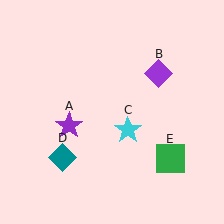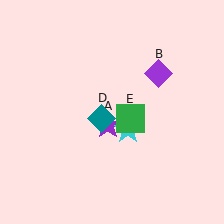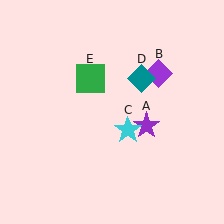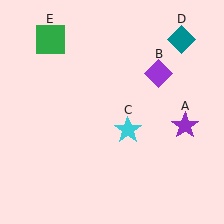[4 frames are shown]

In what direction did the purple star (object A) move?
The purple star (object A) moved right.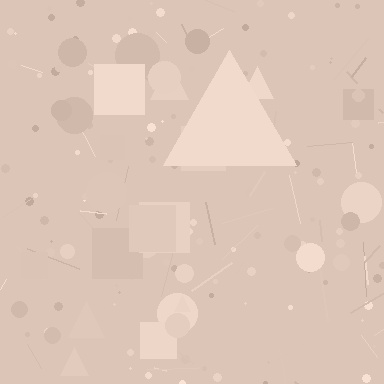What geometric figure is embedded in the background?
A triangle is embedded in the background.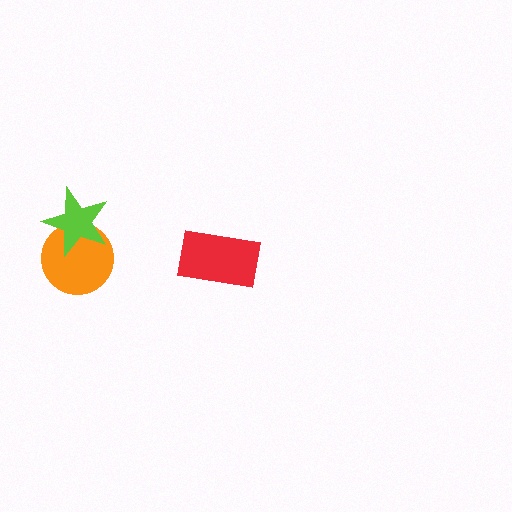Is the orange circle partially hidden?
Yes, it is partially covered by another shape.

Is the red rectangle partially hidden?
No, no other shape covers it.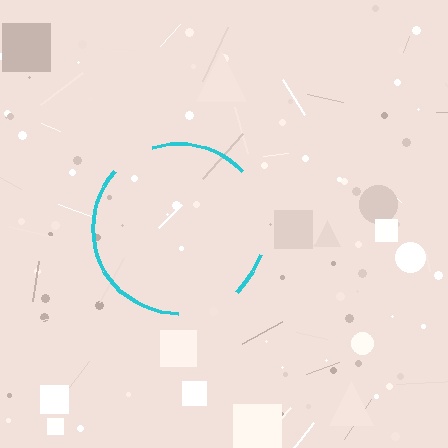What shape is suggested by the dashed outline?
The dashed outline suggests a circle.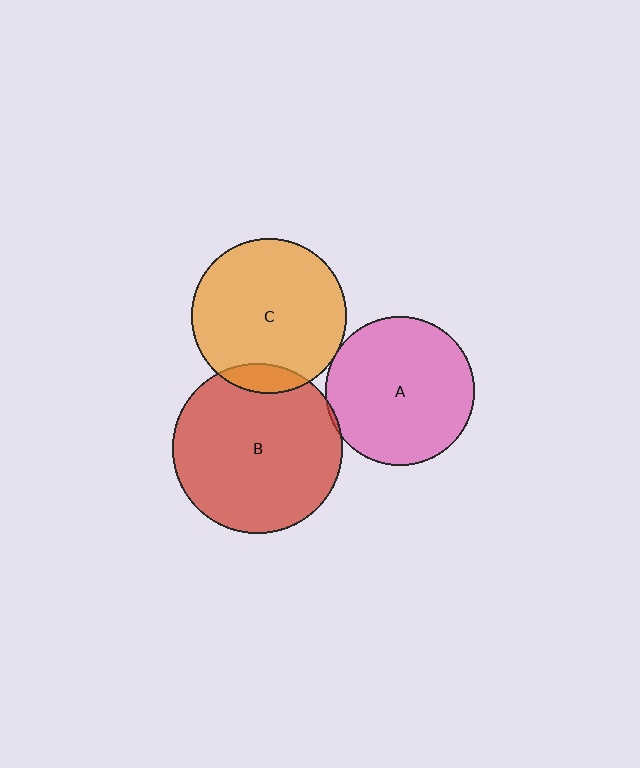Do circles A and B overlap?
Yes.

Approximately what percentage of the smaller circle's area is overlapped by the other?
Approximately 5%.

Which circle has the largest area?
Circle B (red).